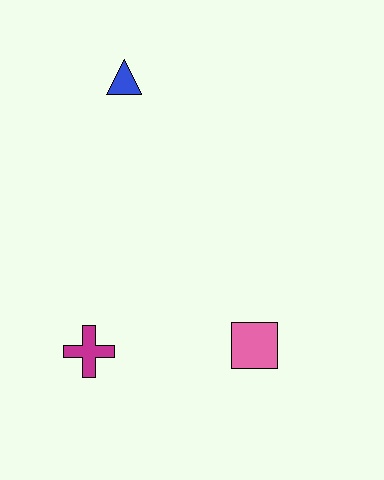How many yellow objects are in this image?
There are no yellow objects.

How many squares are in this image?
There is 1 square.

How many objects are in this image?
There are 3 objects.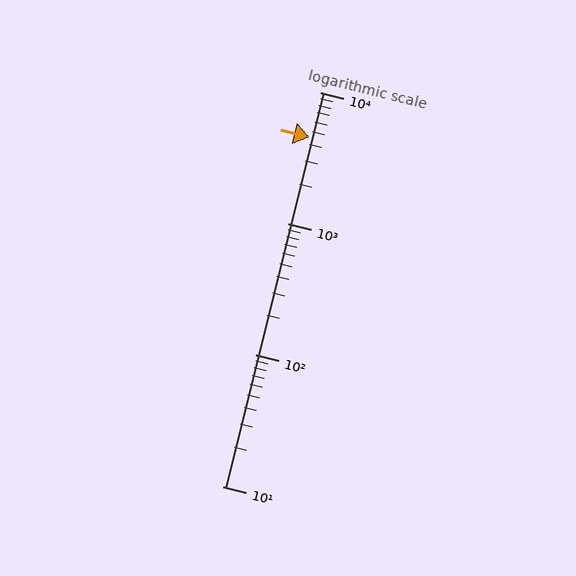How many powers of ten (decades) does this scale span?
The scale spans 3 decades, from 10 to 10000.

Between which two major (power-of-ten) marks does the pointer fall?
The pointer is between 1000 and 10000.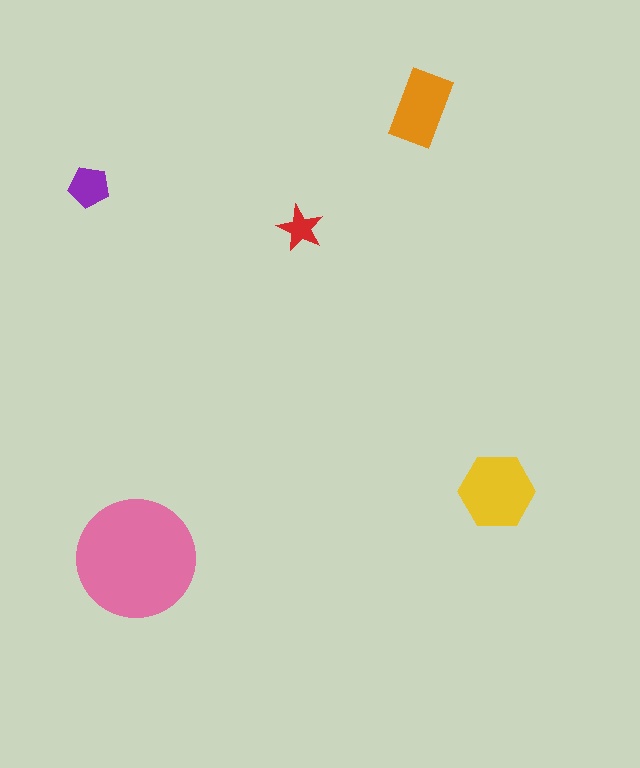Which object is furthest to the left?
The purple pentagon is leftmost.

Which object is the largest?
The pink circle.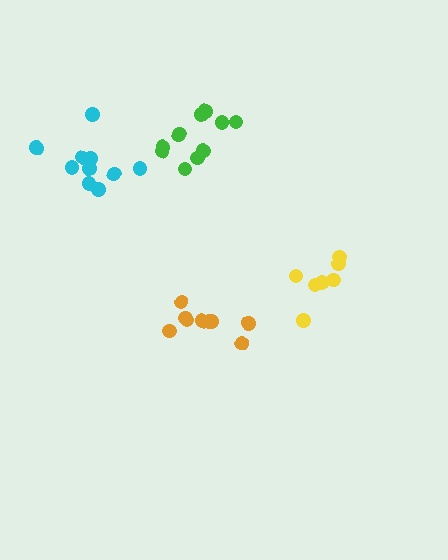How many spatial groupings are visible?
There are 4 spatial groupings.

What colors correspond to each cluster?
The clusters are colored: cyan, green, orange, yellow.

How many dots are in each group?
Group 1: 10 dots, Group 2: 10 dots, Group 3: 9 dots, Group 4: 7 dots (36 total).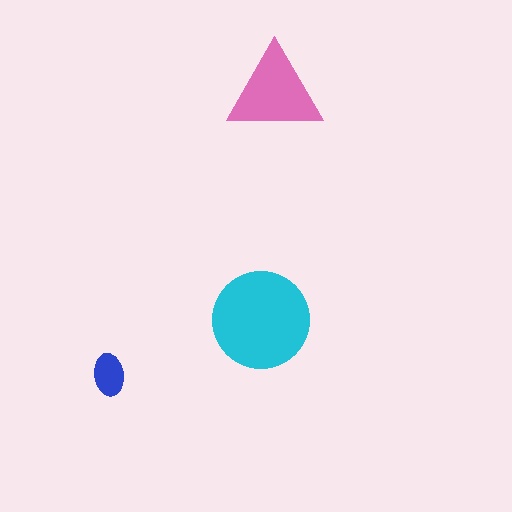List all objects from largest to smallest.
The cyan circle, the pink triangle, the blue ellipse.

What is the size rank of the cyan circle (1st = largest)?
1st.